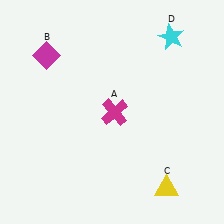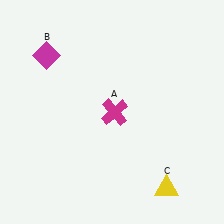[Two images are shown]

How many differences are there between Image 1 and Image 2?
There is 1 difference between the two images.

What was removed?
The cyan star (D) was removed in Image 2.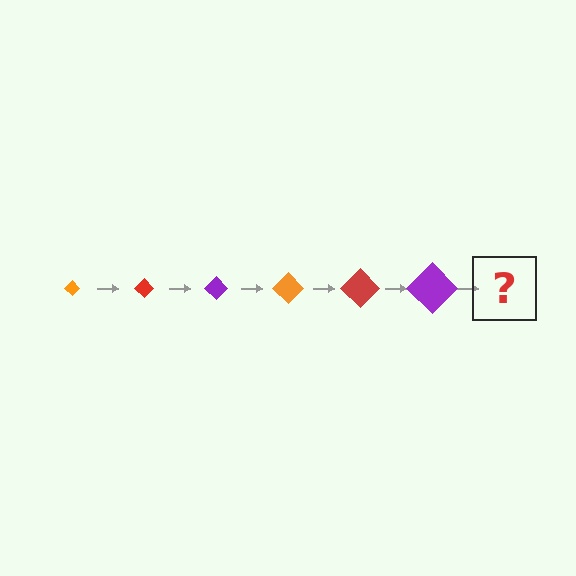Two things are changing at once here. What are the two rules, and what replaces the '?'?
The two rules are that the diamond grows larger each step and the color cycles through orange, red, and purple. The '?' should be an orange diamond, larger than the previous one.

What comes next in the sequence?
The next element should be an orange diamond, larger than the previous one.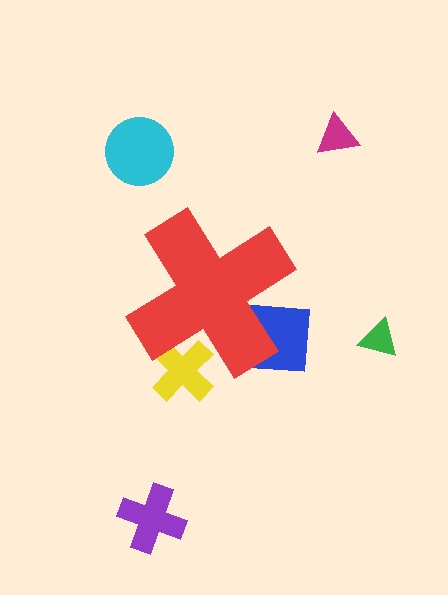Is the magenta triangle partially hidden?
No, the magenta triangle is fully visible.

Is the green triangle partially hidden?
No, the green triangle is fully visible.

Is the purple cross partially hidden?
No, the purple cross is fully visible.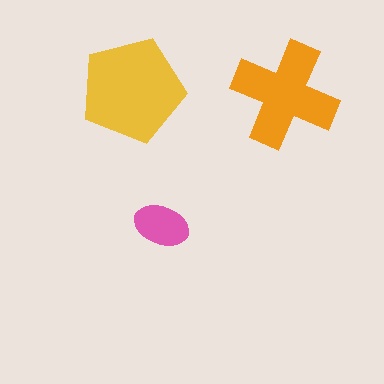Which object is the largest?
The yellow pentagon.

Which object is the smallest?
The pink ellipse.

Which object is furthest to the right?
The orange cross is rightmost.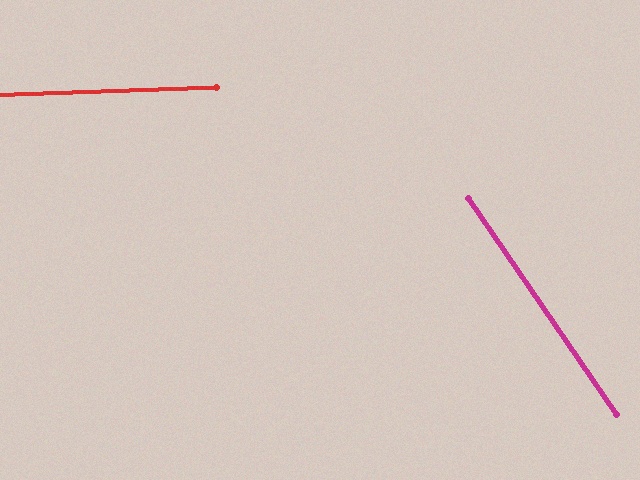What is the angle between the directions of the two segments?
Approximately 58 degrees.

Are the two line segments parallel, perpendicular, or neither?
Neither parallel nor perpendicular — they differ by about 58°.